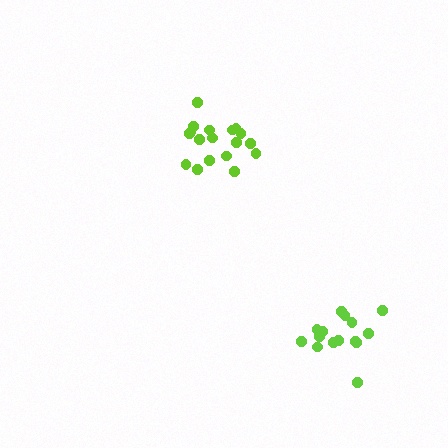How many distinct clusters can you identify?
There are 2 distinct clusters.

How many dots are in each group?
Group 1: 18 dots, Group 2: 16 dots (34 total).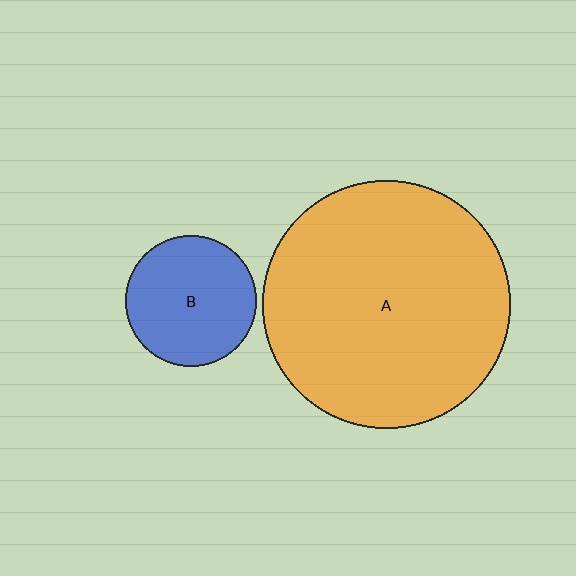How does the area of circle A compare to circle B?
Approximately 3.6 times.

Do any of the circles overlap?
No, none of the circles overlap.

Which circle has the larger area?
Circle A (orange).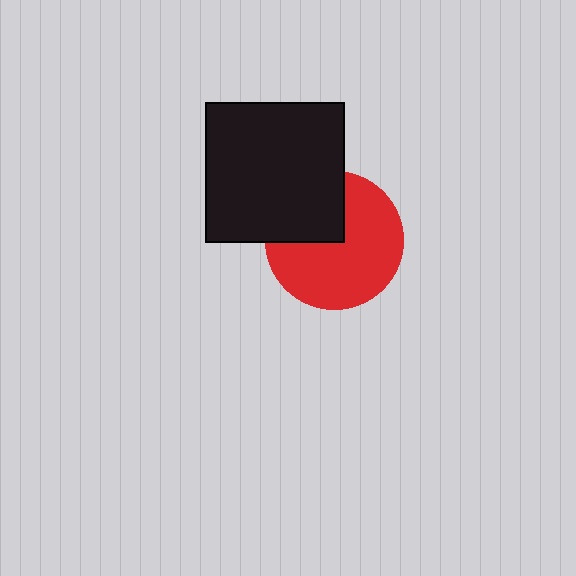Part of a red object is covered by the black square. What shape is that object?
It is a circle.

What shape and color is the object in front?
The object in front is a black square.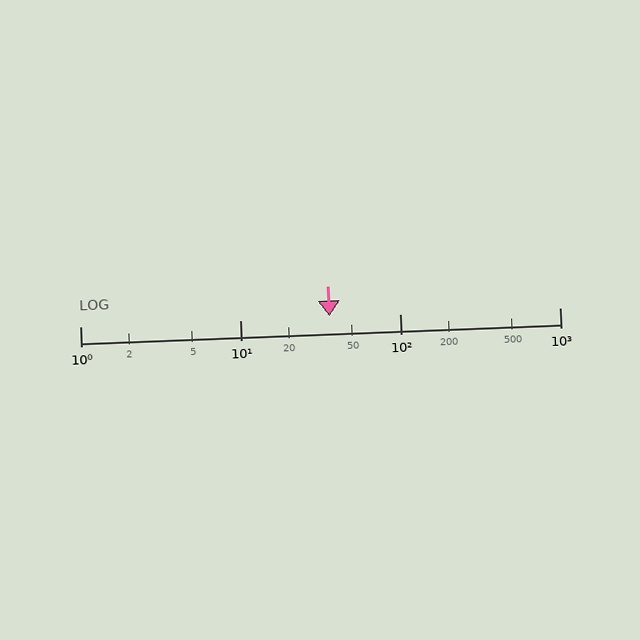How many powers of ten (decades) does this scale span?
The scale spans 3 decades, from 1 to 1000.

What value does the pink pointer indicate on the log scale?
The pointer indicates approximately 36.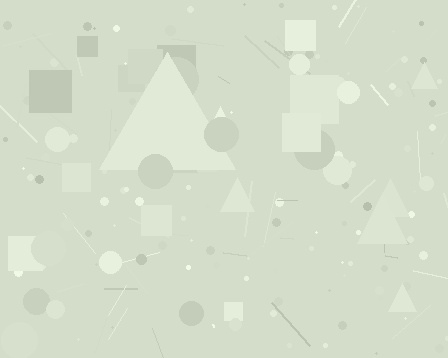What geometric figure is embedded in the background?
A triangle is embedded in the background.